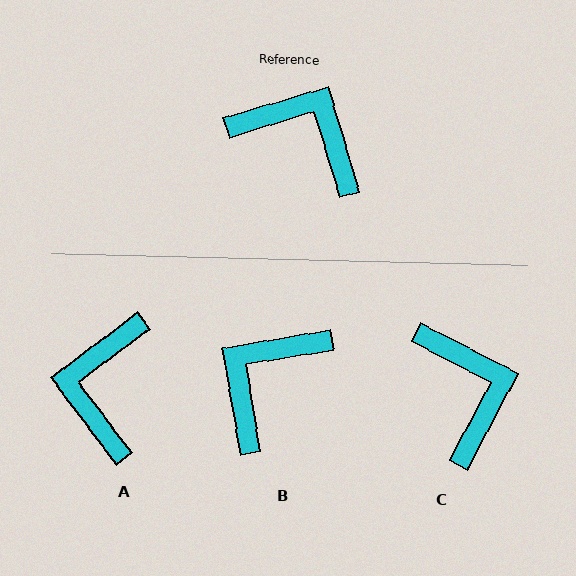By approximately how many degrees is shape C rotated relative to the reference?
Approximately 44 degrees clockwise.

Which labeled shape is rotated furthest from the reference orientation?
A, about 110 degrees away.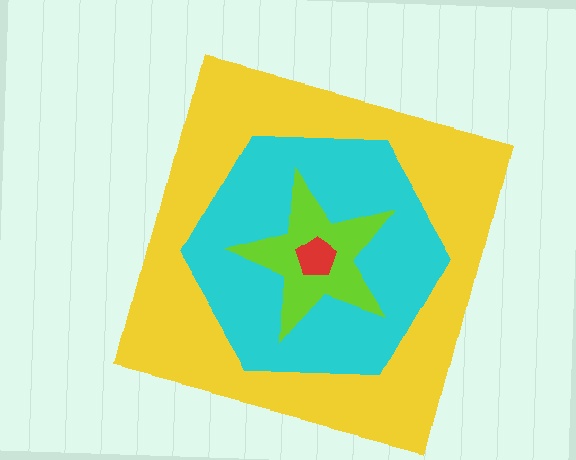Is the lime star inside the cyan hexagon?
Yes.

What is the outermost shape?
The yellow square.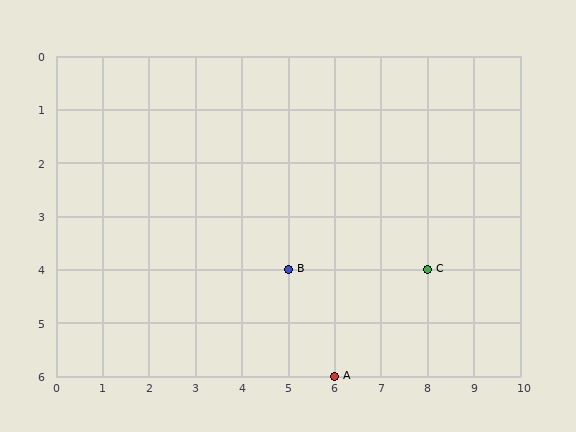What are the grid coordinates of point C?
Point C is at grid coordinates (8, 4).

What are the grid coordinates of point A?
Point A is at grid coordinates (6, 6).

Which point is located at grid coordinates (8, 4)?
Point C is at (8, 4).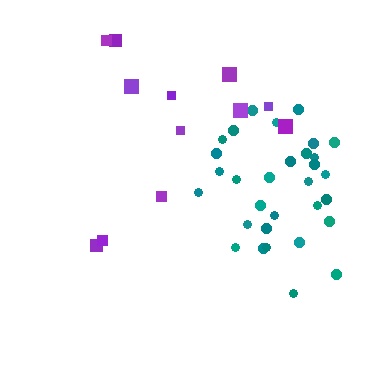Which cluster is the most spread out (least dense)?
Purple.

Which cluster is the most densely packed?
Teal.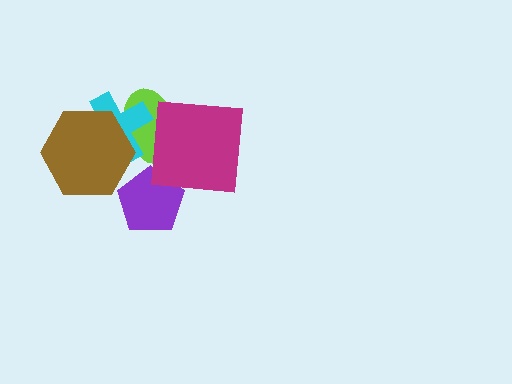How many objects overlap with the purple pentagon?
0 objects overlap with the purple pentagon.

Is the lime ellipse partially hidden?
Yes, it is partially covered by another shape.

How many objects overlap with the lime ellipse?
3 objects overlap with the lime ellipse.